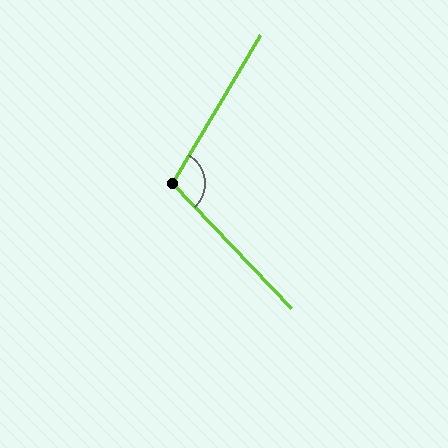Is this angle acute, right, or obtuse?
It is obtuse.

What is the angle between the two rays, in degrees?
Approximately 106 degrees.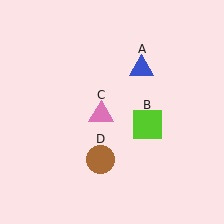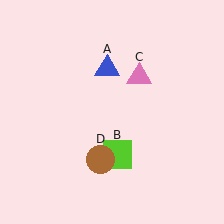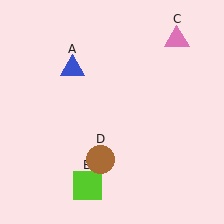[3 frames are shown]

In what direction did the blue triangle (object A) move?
The blue triangle (object A) moved left.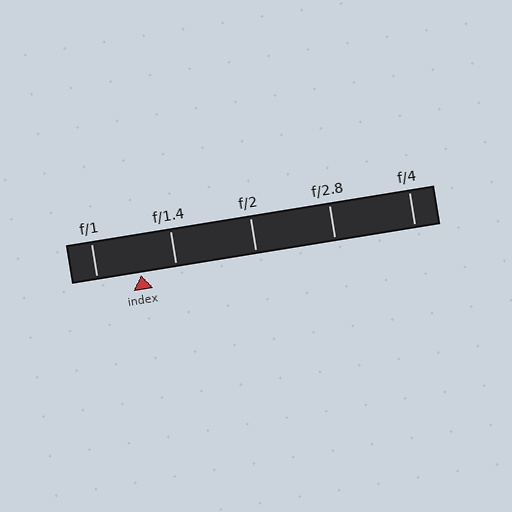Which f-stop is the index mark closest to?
The index mark is closest to f/1.4.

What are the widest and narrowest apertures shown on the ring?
The widest aperture shown is f/1 and the narrowest is f/4.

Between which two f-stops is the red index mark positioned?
The index mark is between f/1 and f/1.4.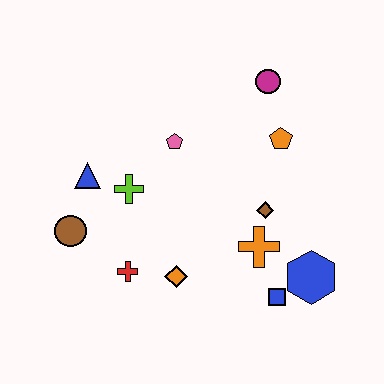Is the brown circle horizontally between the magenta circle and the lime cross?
No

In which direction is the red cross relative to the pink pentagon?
The red cross is below the pink pentagon.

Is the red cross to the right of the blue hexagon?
No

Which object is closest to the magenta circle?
The orange pentagon is closest to the magenta circle.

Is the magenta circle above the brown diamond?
Yes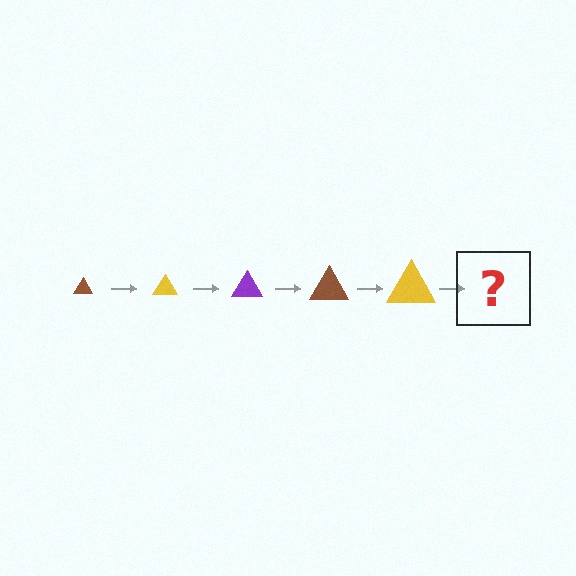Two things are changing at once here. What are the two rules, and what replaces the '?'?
The two rules are that the triangle grows larger each step and the color cycles through brown, yellow, and purple. The '?' should be a purple triangle, larger than the previous one.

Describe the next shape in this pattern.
It should be a purple triangle, larger than the previous one.